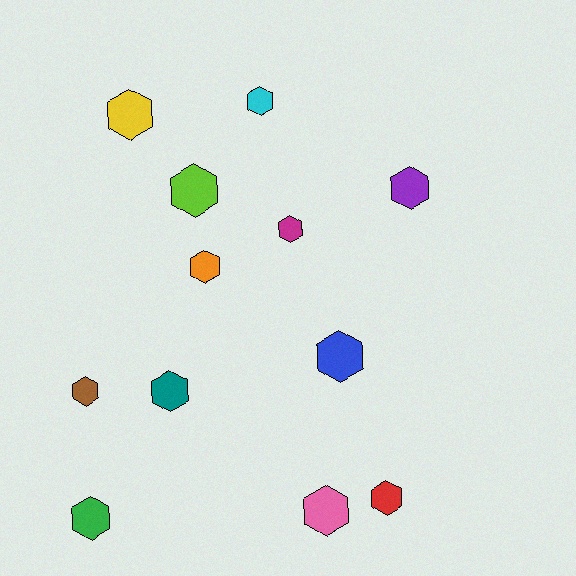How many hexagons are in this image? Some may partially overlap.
There are 12 hexagons.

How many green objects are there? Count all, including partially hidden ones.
There is 1 green object.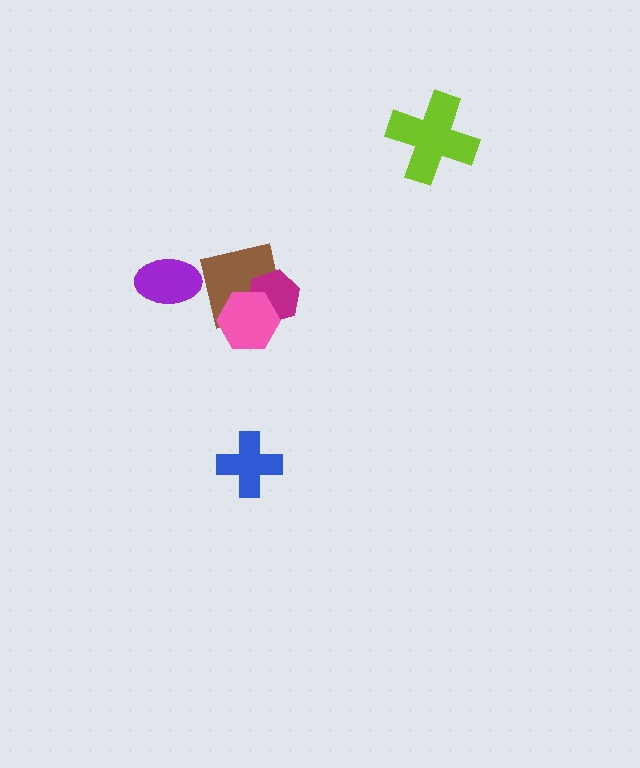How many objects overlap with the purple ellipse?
0 objects overlap with the purple ellipse.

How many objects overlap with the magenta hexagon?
2 objects overlap with the magenta hexagon.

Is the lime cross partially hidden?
No, no other shape covers it.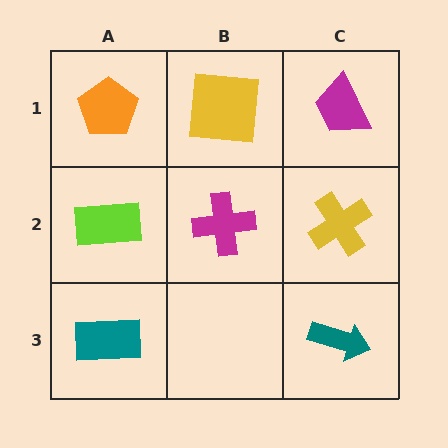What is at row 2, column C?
A yellow cross.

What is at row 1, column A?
An orange pentagon.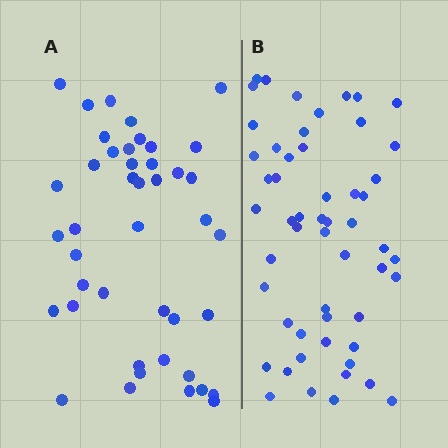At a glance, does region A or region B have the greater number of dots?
Region B (the right region) has more dots.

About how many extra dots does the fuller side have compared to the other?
Region B has roughly 12 or so more dots than region A.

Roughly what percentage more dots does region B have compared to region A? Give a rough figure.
About 25% more.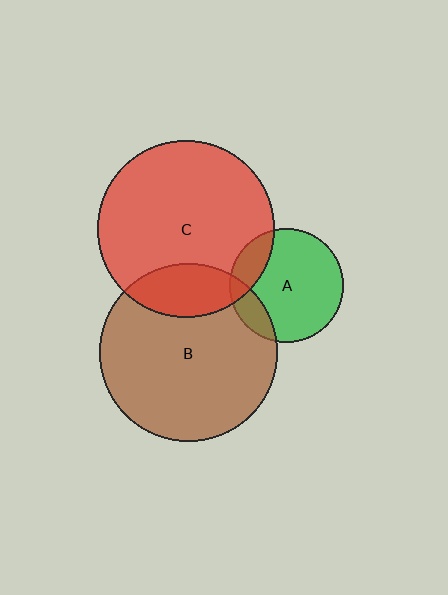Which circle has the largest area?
Circle B (brown).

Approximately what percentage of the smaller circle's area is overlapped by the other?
Approximately 20%.